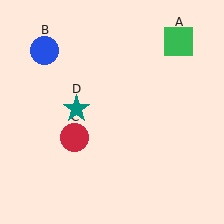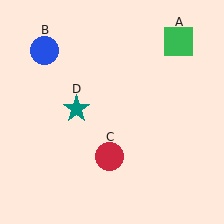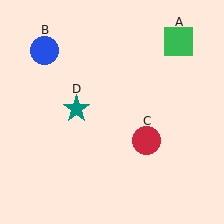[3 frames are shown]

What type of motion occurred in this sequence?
The red circle (object C) rotated counterclockwise around the center of the scene.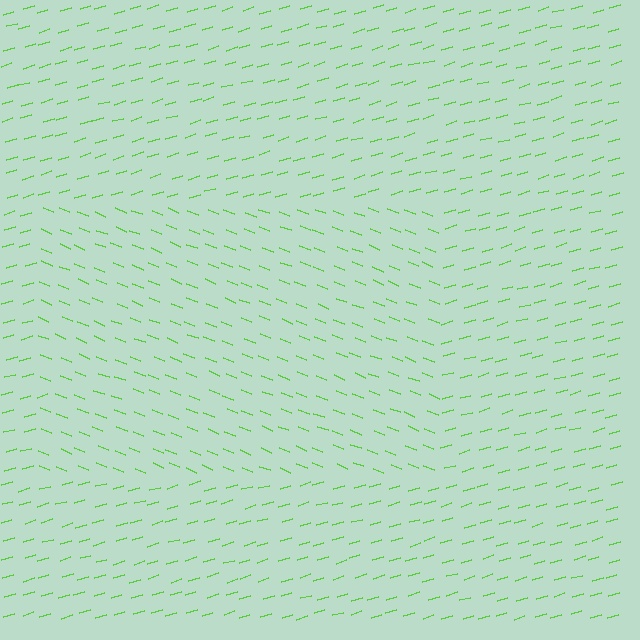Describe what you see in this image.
The image is filled with small lime line segments. A rectangle region in the image has lines oriented differently from the surrounding lines, creating a visible texture boundary.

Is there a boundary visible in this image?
Yes, there is a texture boundary formed by a change in line orientation.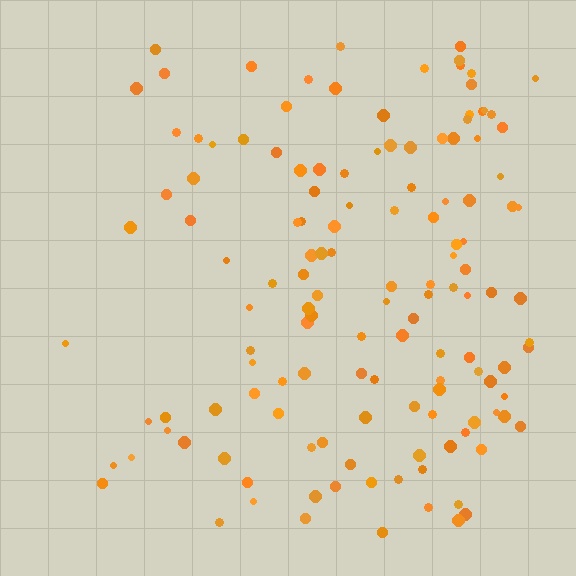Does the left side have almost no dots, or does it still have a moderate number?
Still a moderate number, just noticeably fewer than the right.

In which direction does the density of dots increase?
From left to right, with the right side densest.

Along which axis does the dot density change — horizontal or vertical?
Horizontal.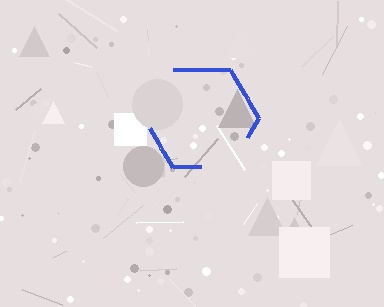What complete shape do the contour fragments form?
The contour fragments form a hexagon.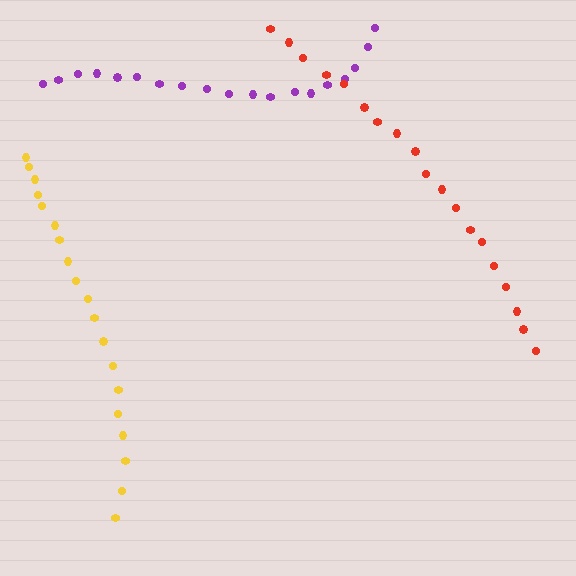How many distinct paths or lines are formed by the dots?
There are 3 distinct paths.